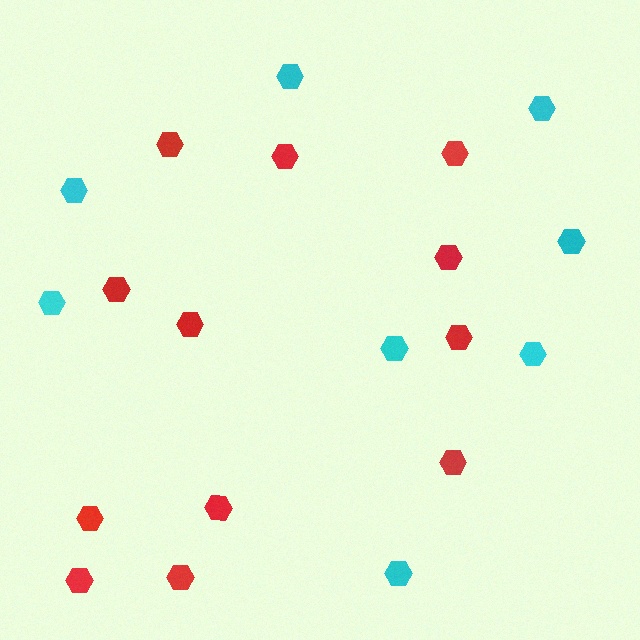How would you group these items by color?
There are 2 groups: one group of cyan hexagons (8) and one group of red hexagons (12).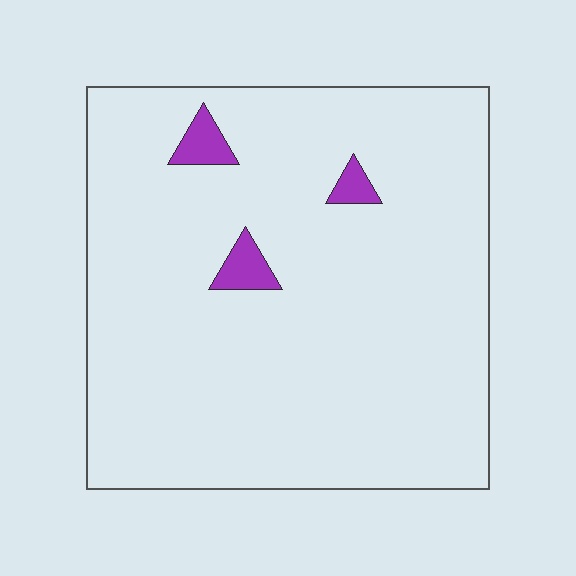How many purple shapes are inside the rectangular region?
3.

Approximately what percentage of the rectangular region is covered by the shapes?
Approximately 5%.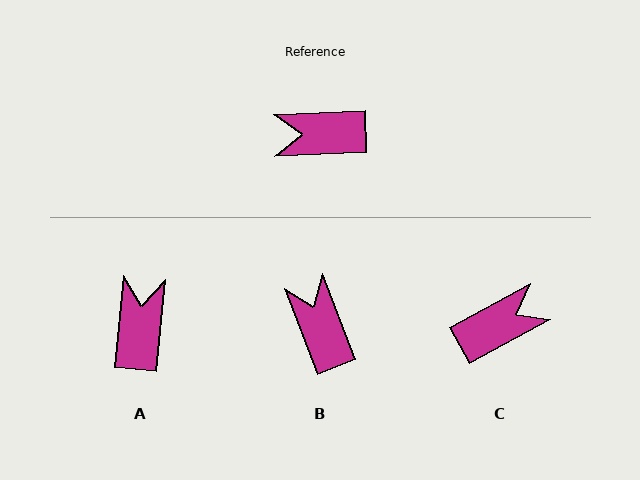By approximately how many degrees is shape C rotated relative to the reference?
Approximately 154 degrees clockwise.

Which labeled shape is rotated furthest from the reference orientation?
C, about 154 degrees away.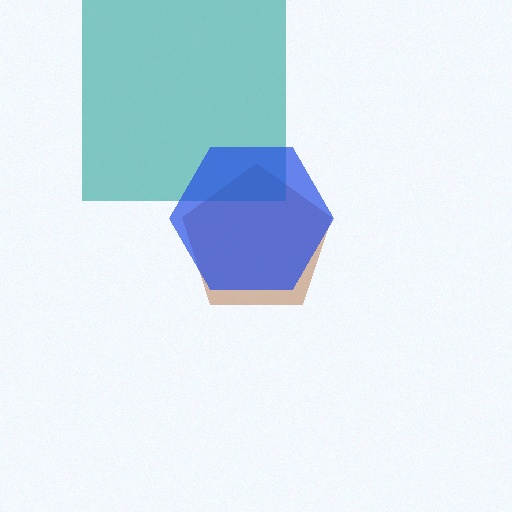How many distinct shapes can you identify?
There are 3 distinct shapes: a brown pentagon, a teal square, a blue hexagon.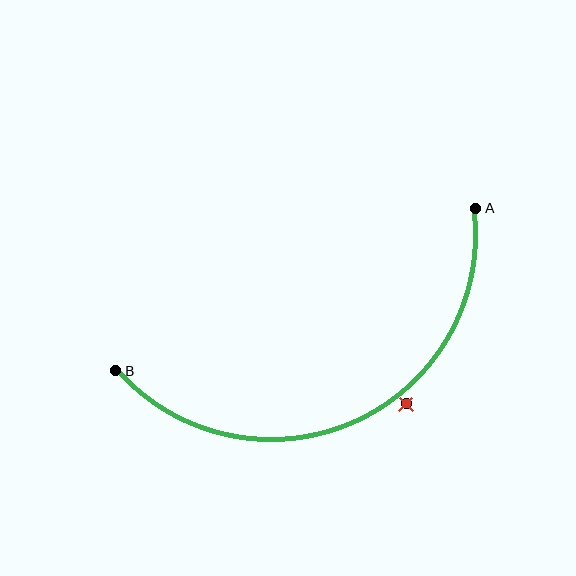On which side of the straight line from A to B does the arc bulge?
The arc bulges below the straight line connecting A and B.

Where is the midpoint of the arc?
The arc midpoint is the point on the curve farthest from the straight line joining A and B. It sits below that line.